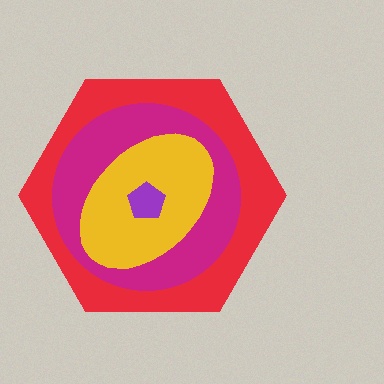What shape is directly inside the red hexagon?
The magenta circle.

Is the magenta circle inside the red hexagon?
Yes.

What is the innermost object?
The purple pentagon.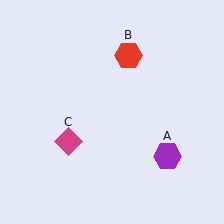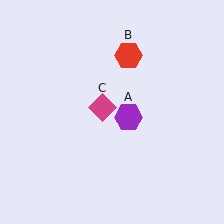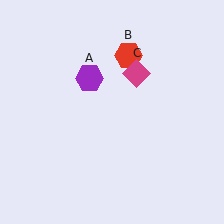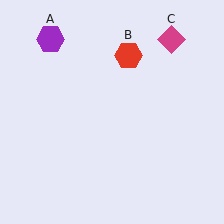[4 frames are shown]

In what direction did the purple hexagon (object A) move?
The purple hexagon (object A) moved up and to the left.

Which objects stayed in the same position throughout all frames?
Red hexagon (object B) remained stationary.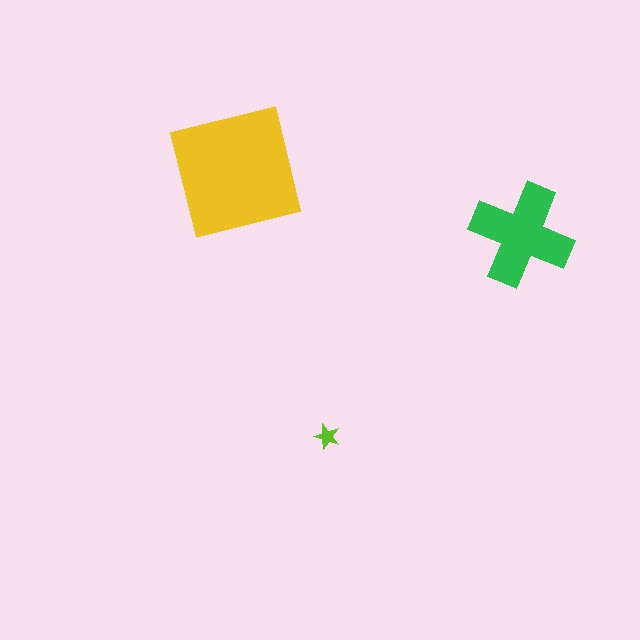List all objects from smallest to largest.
The lime star, the green cross, the yellow square.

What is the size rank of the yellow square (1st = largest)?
1st.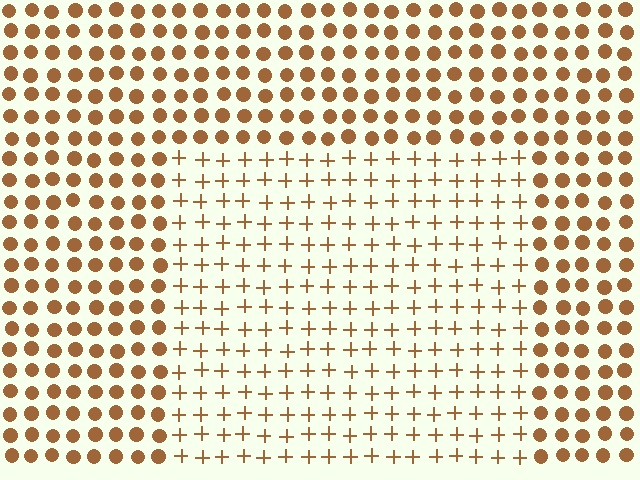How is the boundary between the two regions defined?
The boundary is defined by a change in element shape: plus signs inside vs. circles outside. All elements share the same color and spacing.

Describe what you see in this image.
The image is filled with small brown elements arranged in a uniform grid. A rectangle-shaped region contains plus signs, while the surrounding area contains circles. The boundary is defined purely by the change in element shape.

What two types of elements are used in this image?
The image uses plus signs inside the rectangle region and circles outside it.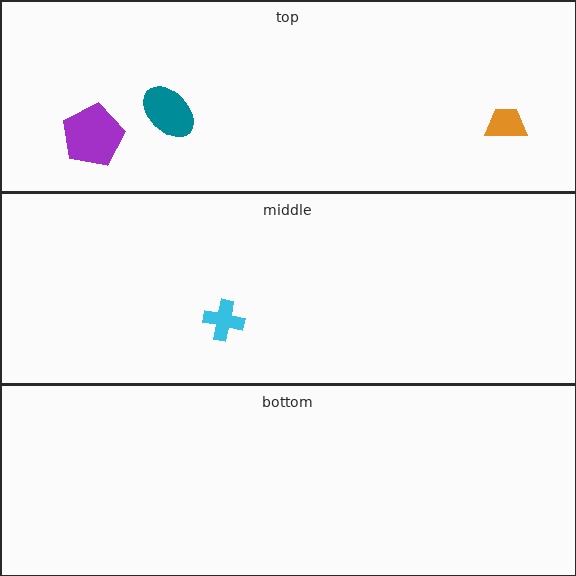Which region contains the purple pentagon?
The top region.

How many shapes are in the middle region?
1.